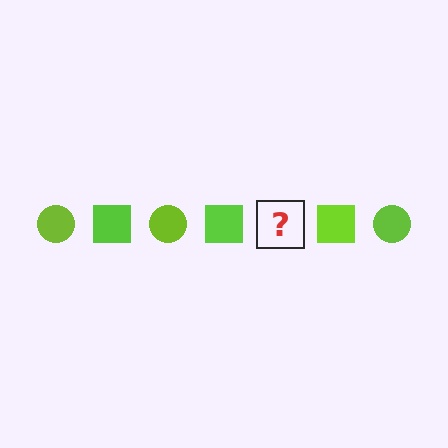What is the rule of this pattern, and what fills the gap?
The rule is that the pattern cycles through circle, square shapes in lime. The gap should be filled with a lime circle.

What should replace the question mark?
The question mark should be replaced with a lime circle.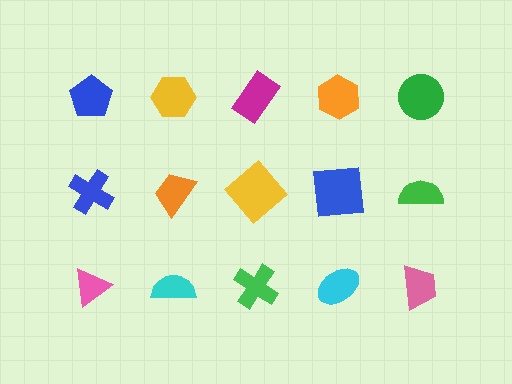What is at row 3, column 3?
A green cross.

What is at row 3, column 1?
A pink triangle.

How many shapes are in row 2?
5 shapes.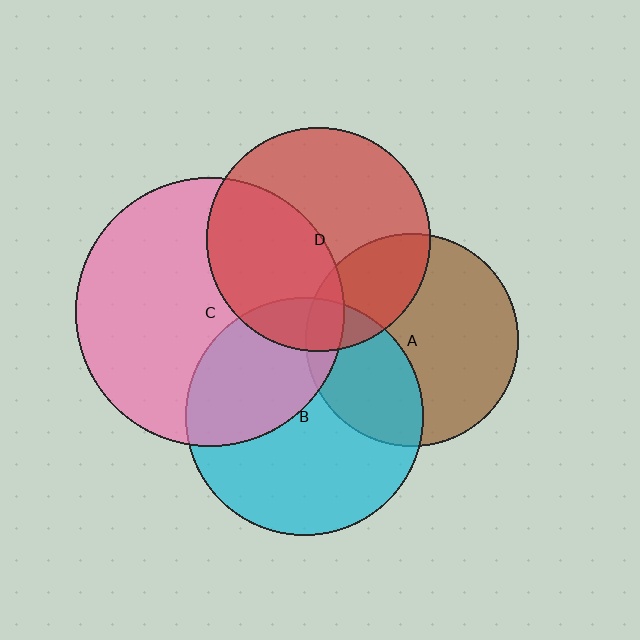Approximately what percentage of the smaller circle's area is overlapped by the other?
Approximately 35%.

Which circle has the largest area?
Circle C (pink).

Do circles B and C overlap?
Yes.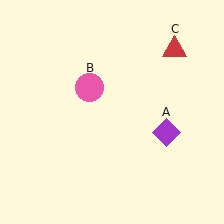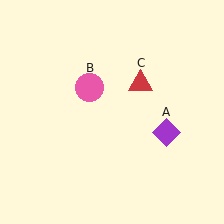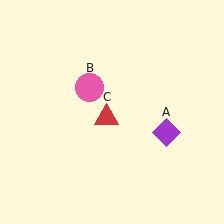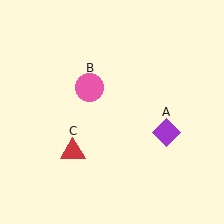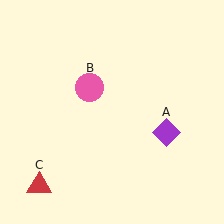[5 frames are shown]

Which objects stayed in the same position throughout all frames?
Purple diamond (object A) and pink circle (object B) remained stationary.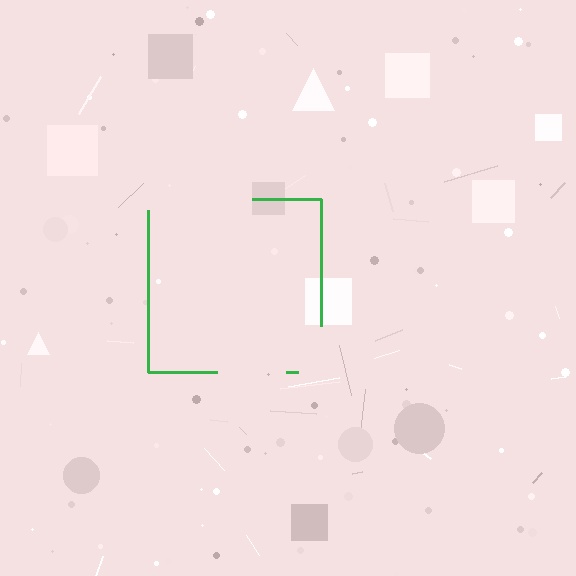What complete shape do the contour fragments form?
The contour fragments form a square.